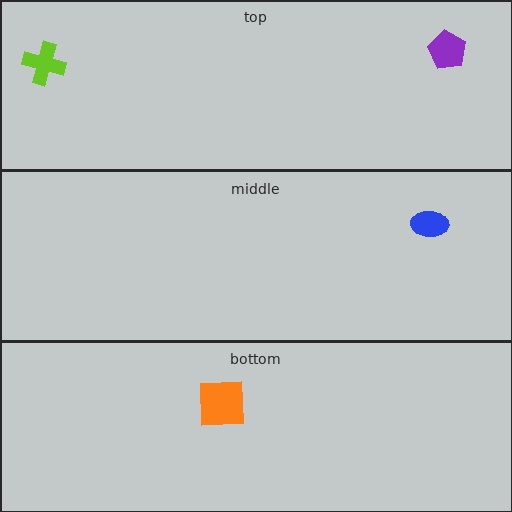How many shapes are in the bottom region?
1.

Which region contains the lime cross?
The top region.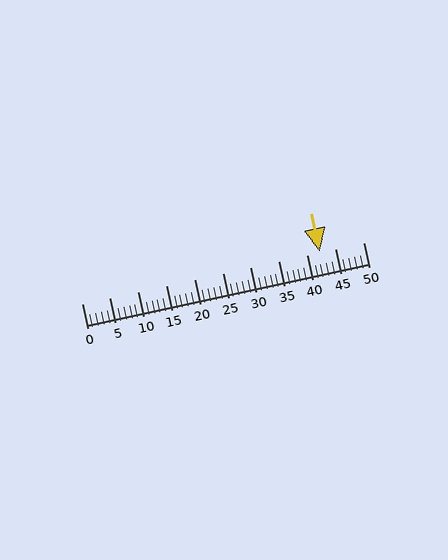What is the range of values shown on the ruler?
The ruler shows values from 0 to 50.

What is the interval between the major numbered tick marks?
The major tick marks are spaced 5 units apart.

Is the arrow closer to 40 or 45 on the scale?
The arrow is closer to 40.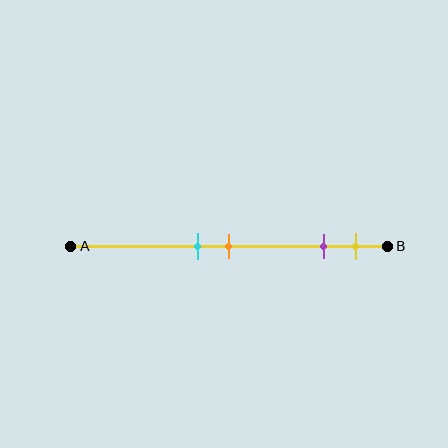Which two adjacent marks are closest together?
The cyan and orange marks are the closest adjacent pair.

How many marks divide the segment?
There are 4 marks dividing the segment.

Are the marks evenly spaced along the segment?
No, the marks are not evenly spaced.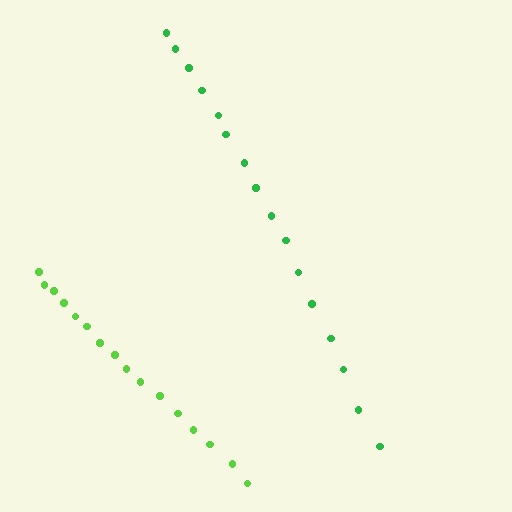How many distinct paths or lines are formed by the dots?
There are 2 distinct paths.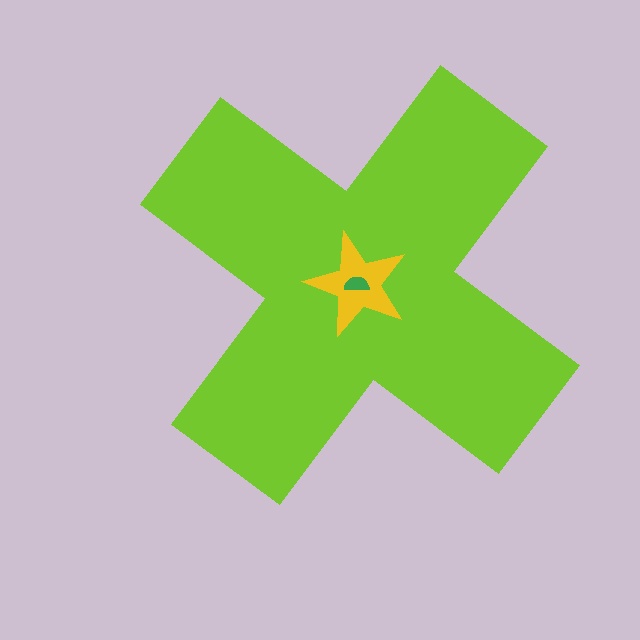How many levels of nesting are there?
3.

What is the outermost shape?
The lime cross.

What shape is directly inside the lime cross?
The yellow star.